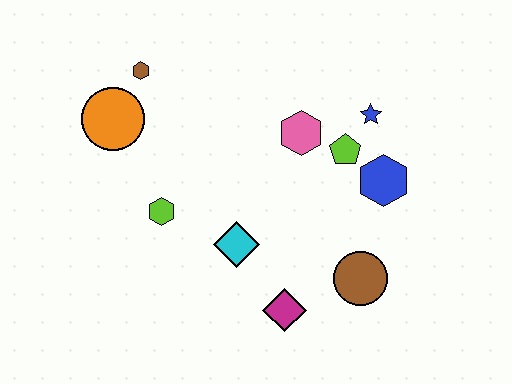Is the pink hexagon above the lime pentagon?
Yes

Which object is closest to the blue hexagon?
The lime pentagon is closest to the blue hexagon.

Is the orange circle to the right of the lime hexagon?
No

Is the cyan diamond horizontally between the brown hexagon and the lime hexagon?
No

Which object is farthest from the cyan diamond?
The brown hexagon is farthest from the cyan diamond.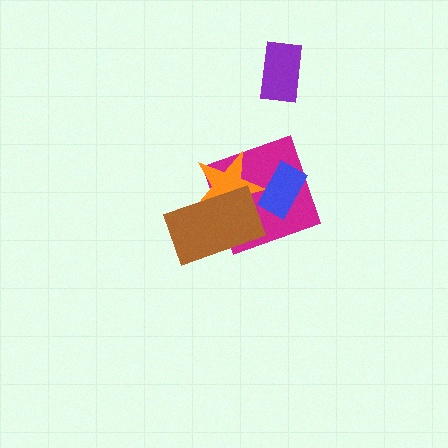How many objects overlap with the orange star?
3 objects overlap with the orange star.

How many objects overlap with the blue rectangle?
2 objects overlap with the blue rectangle.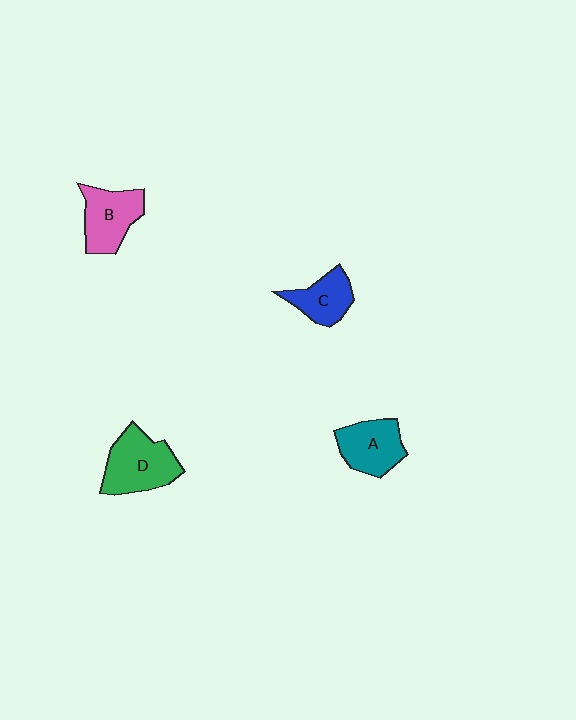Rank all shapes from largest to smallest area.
From largest to smallest: D (green), B (pink), A (teal), C (blue).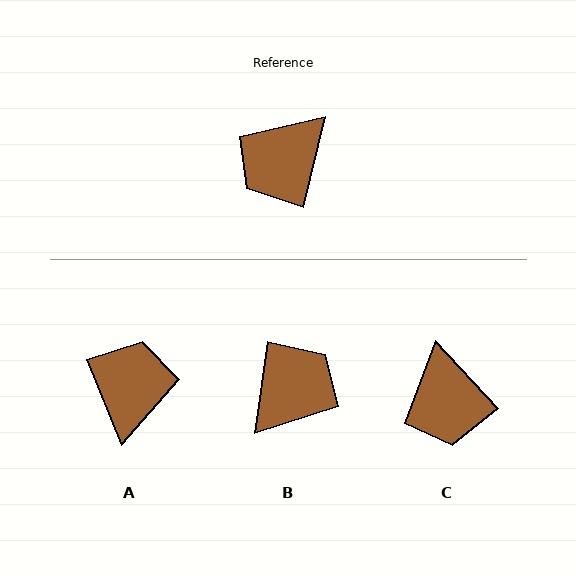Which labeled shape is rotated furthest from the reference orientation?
B, about 174 degrees away.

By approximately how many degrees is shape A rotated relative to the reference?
Approximately 144 degrees clockwise.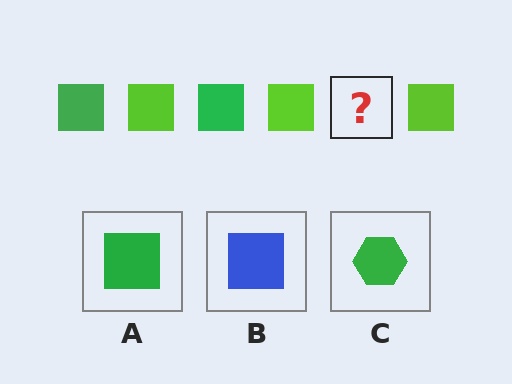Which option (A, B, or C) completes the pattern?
A.